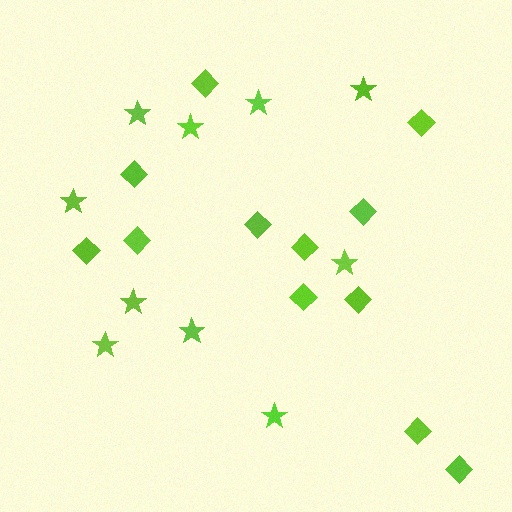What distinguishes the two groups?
There are 2 groups: one group of diamonds (12) and one group of stars (10).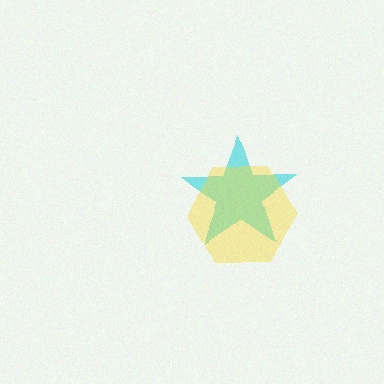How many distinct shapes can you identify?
There are 2 distinct shapes: a cyan star, a yellow hexagon.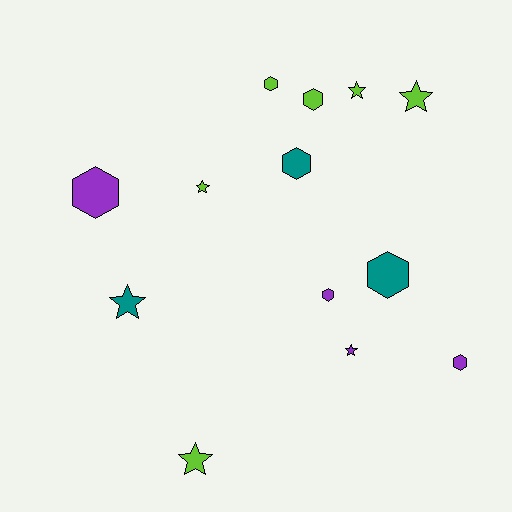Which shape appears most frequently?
Hexagon, with 7 objects.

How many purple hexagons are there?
There are 3 purple hexagons.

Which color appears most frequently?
Lime, with 6 objects.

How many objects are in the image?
There are 13 objects.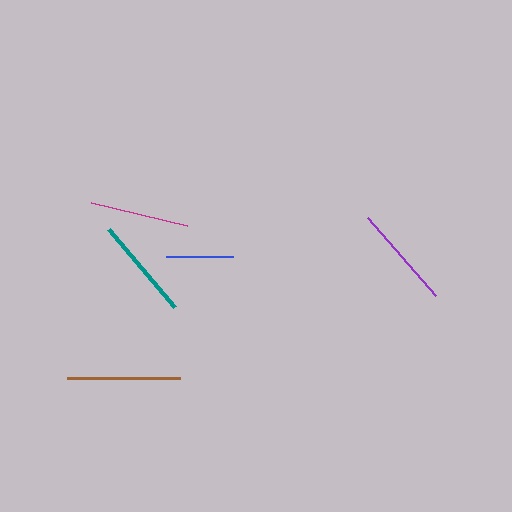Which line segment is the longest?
The brown line is the longest at approximately 113 pixels.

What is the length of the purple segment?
The purple segment is approximately 104 pixels long.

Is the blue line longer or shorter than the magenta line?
The magenta line is longer than the blue line.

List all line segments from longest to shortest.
From longest to shortest: brown, purple, teal, magenta, blue.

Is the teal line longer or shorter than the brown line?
The brown line is longer than the teal line.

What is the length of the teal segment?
The teal segment is approximately 102 pixels long.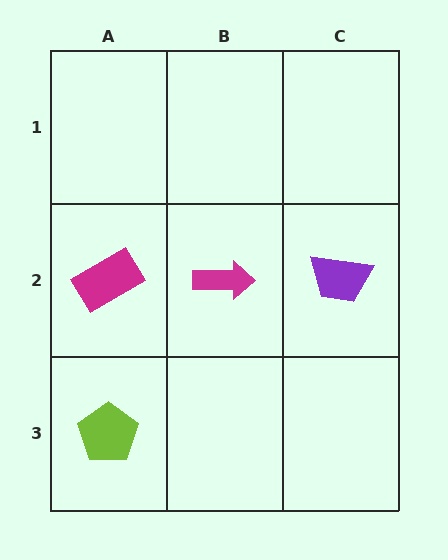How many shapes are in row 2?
3 shapes.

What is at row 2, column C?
A purple trapezoid.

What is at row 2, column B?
A magenta arrow.